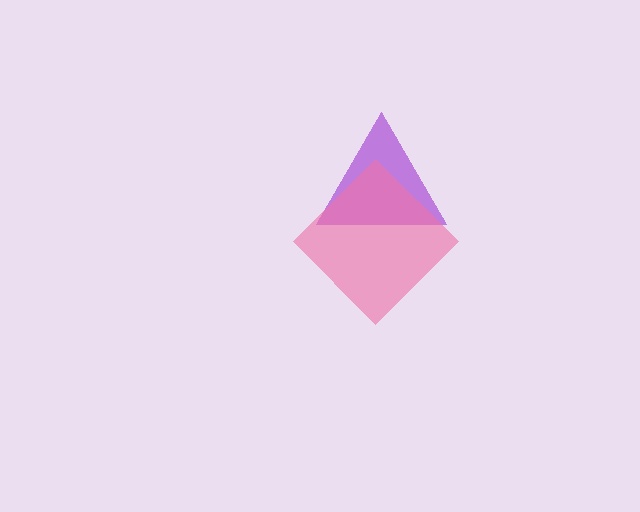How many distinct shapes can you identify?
There are 2 distinct shapes: a purple triangle, a pink diamond.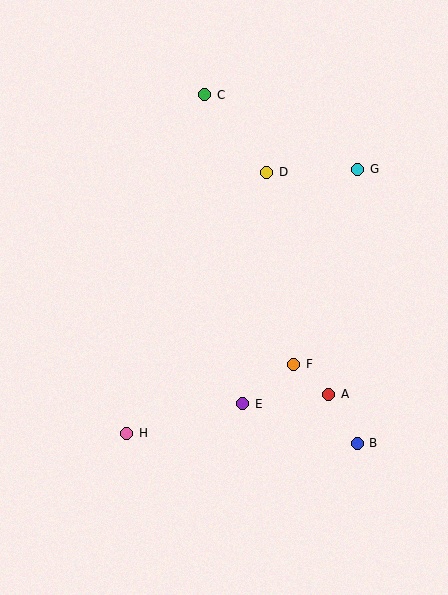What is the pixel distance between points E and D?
The distance between E and D is 232 pixels.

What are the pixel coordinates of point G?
Point G is at (358, 169).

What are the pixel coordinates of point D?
Point D is at (267, 172).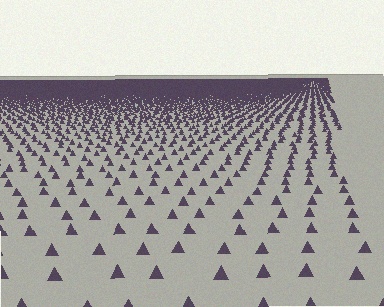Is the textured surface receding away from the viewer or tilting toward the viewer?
The surface is receding away from the viewer. Texture elements get smaller and denser toward the top.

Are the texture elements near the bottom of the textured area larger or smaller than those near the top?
Larger. Near the bottom, elements are closer to the viewer and appear at a bigger on-screen size.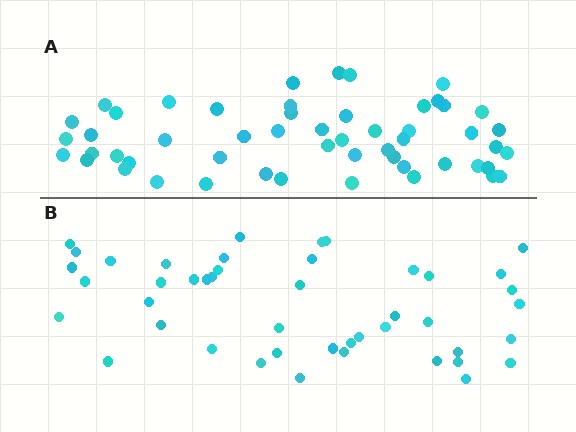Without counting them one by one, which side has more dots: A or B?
Region A (the top region) has more dots.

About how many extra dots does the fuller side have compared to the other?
Region A has roughly 8 or so more dots than region B.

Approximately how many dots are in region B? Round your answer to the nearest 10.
About 40 dots. (The exact count is 45, which rounds to 40.)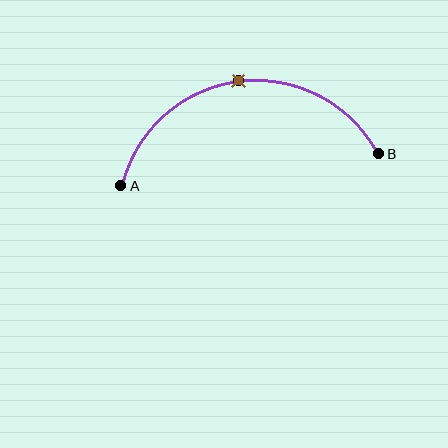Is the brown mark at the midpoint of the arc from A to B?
Yes. The brown mark lies on the arc at equal arc-length from both A and B — it is the arc midpoint.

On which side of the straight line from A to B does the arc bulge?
The arc bulges above the straight line connecting A and B.